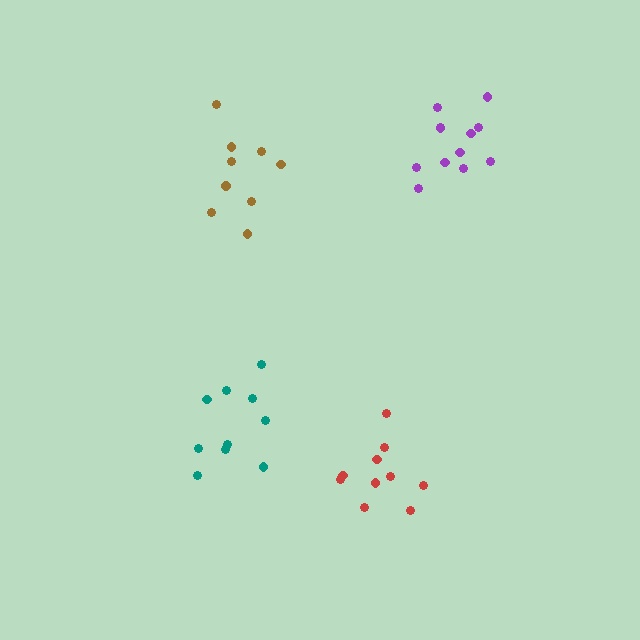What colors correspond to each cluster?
The clusters are colored: purple, teal, brown, red.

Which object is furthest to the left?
The teal cluster is leftmost.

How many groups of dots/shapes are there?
There are 4 groups.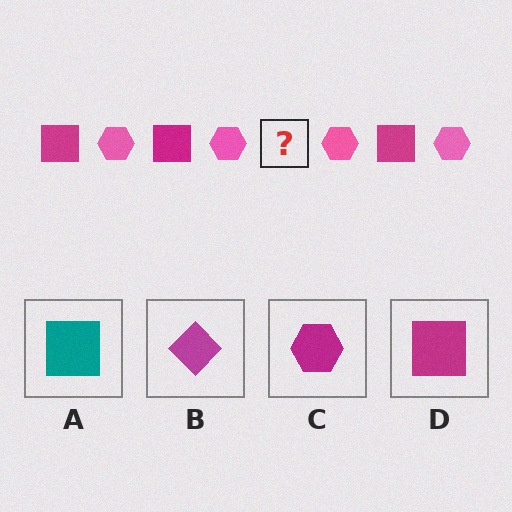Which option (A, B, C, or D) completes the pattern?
D.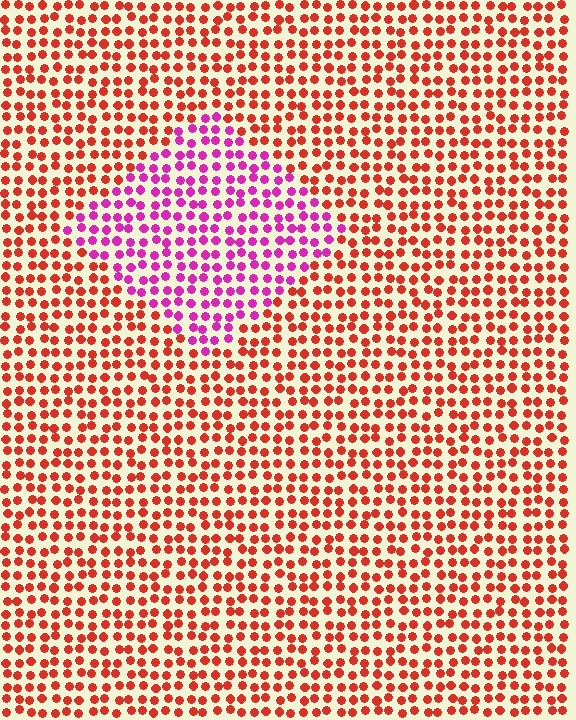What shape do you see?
I see a diamond.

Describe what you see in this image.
The image is filled with small red elements in a uniform arrangement. A diamond-shaped region is visible where the elements are tinted to a slightly different hue, forming a subtle color boundary.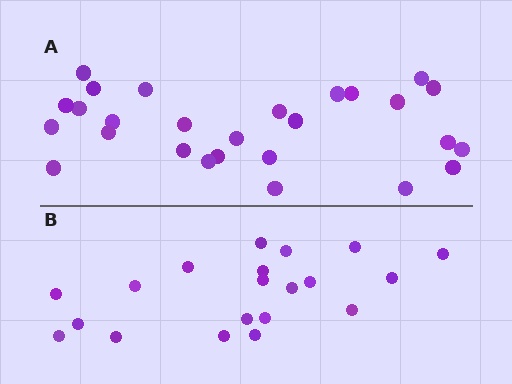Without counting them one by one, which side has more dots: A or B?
Region A (the top region) has more dots.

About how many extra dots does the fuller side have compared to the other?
Region A has roughly 8 or so more dots than region B.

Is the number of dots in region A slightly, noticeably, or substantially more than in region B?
Region A has noticeably more, but not dramatically so. The ratio is roughly 1.4 to 1.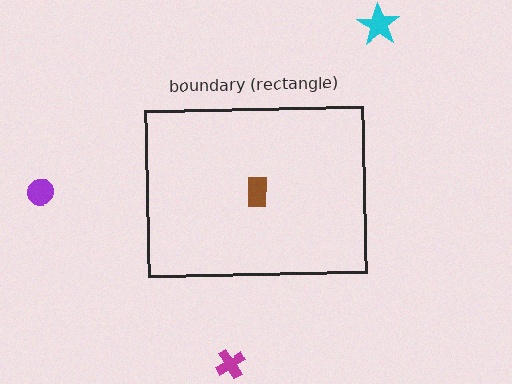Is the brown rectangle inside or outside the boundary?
Inside.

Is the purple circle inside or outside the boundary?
Outside.